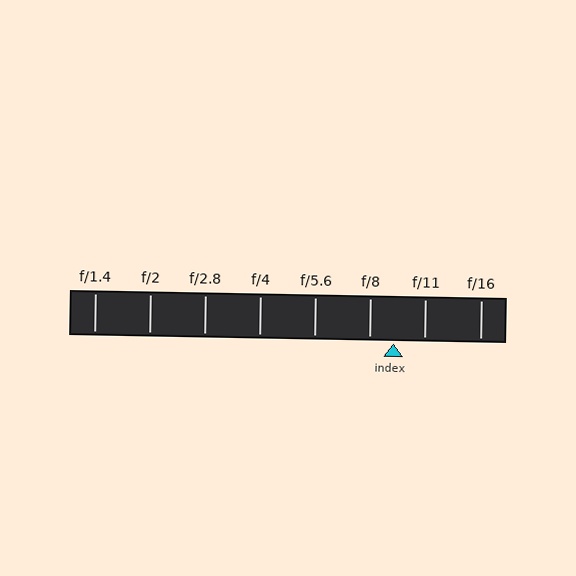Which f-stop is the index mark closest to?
The index mark is closest to f/8.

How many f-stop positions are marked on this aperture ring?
There are 8 f-stop positions marked.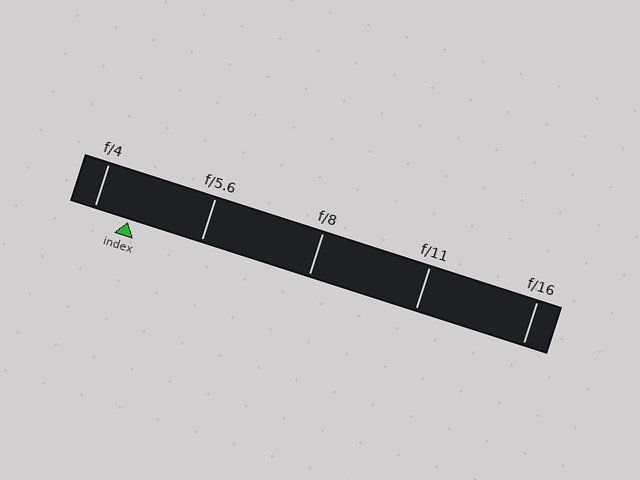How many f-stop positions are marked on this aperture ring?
There are 5 f-stop positions marked.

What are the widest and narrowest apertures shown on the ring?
The widest aperture shown is f/4 and the narrowest is f/16.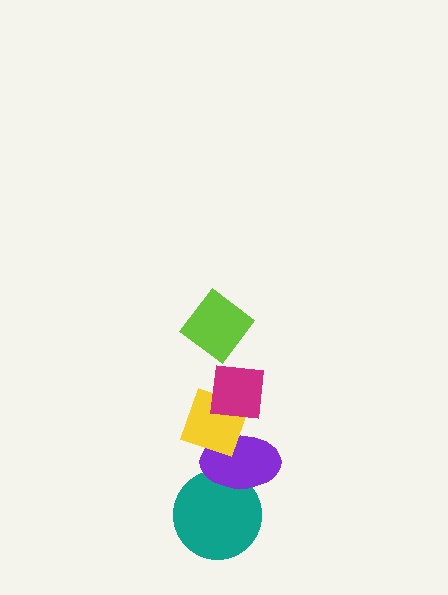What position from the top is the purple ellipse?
The purple ellipse is 4th from the top.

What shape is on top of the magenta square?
The lime diamond is on top of the magenta square.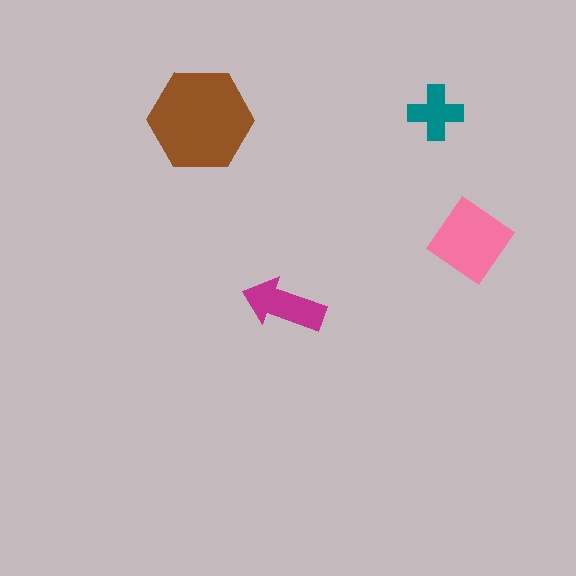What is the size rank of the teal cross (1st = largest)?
4th.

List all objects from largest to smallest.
The brown hexagon, the pink diamond, the magenta arrow, the teal cross.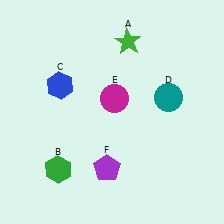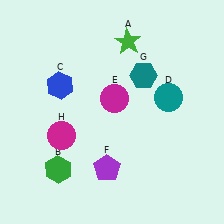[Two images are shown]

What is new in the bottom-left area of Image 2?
A magenta circle (H) was added in the bottom-left area of Image 2.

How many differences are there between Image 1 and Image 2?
There are 2 differences between the two images.